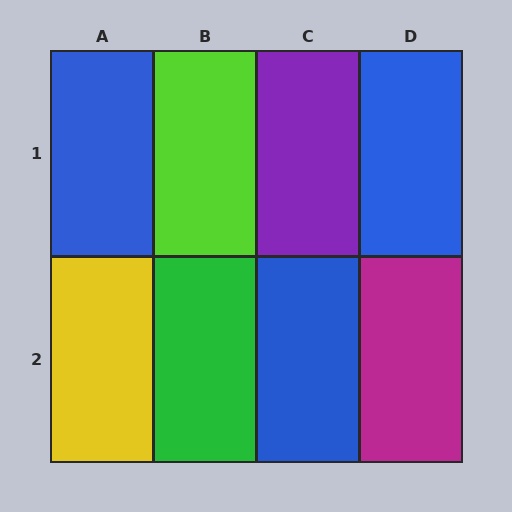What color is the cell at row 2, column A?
Yellow.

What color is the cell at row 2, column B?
Green.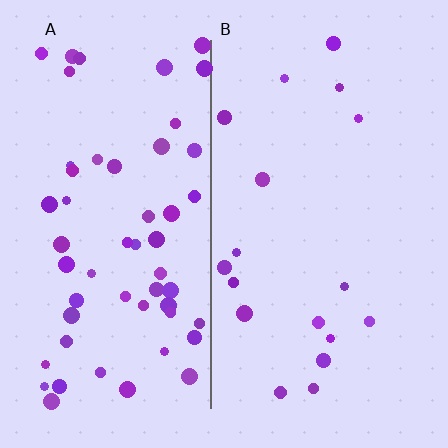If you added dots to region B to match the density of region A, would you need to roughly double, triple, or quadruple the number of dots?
Approximately triple.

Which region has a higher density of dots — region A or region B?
A (the left).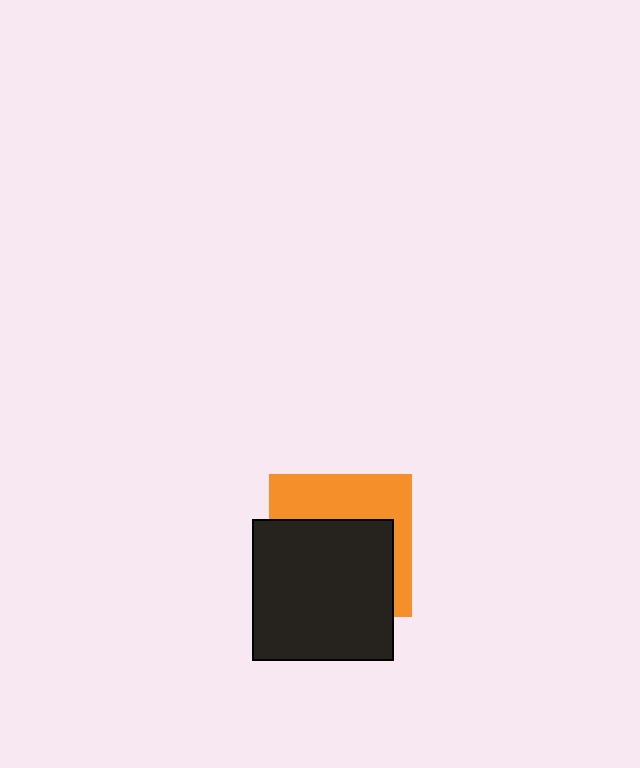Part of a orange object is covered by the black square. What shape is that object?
It is a square.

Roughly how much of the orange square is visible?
A small part of it is visible (roughly 41%).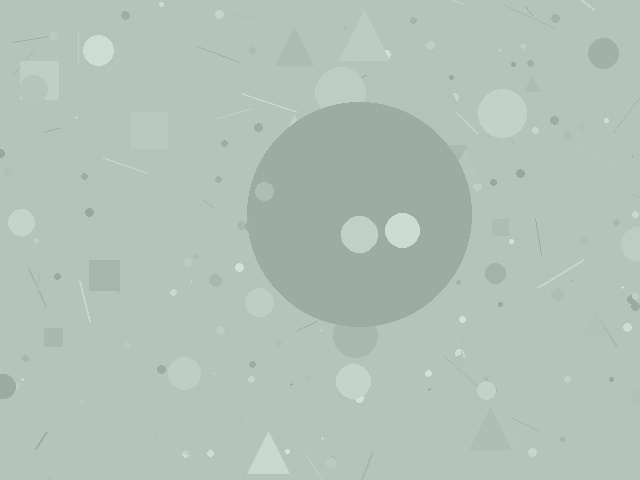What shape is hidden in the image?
A circle is hidden in the image.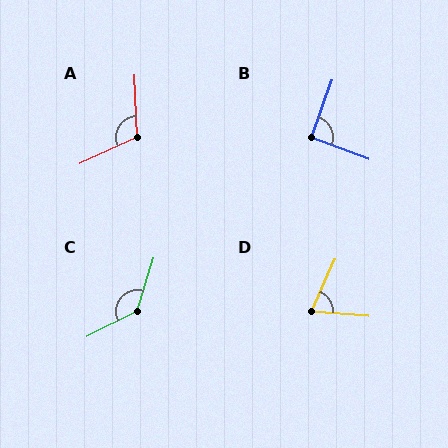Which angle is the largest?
C, at approximately 135 degrees.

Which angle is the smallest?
D, at approximately 70 degrees.